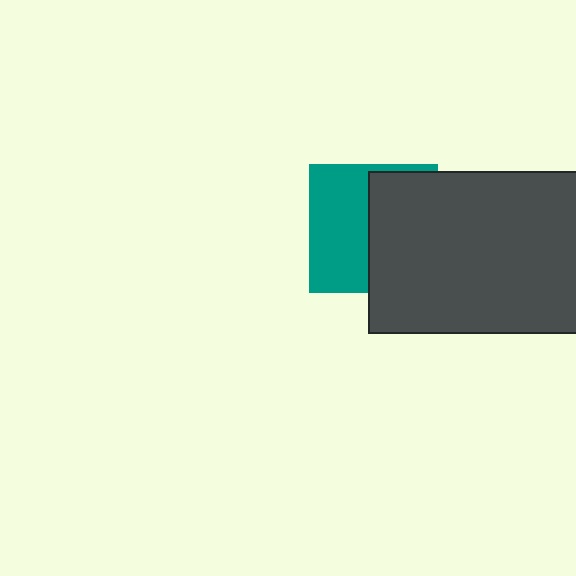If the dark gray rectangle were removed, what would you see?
You would see the complete teal square.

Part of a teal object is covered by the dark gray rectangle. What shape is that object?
It is a square.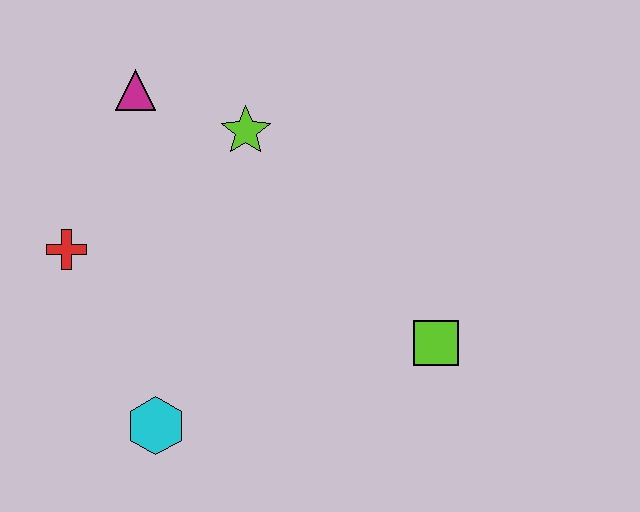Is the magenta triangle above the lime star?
Yes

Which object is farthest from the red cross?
The lime square is farthest from the red cross.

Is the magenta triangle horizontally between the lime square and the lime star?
No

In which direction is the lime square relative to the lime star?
The lime square is below the lime star.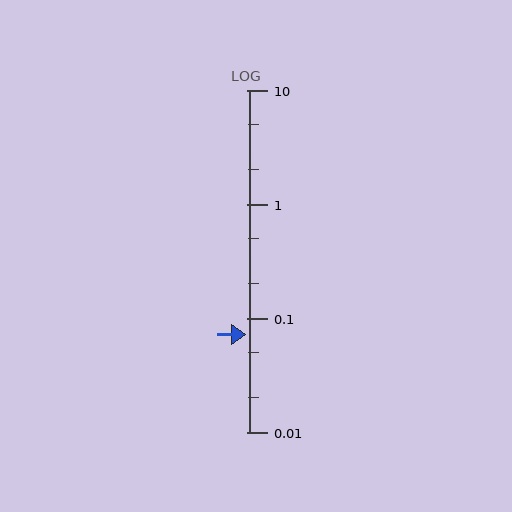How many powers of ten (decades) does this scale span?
The scale spans 3 decades, from 0.01 to 10.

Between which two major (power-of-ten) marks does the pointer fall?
The pointer is between 0.01 and 0.1.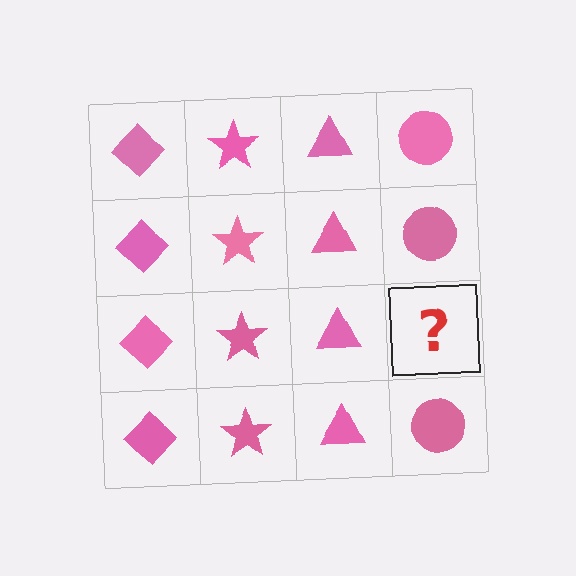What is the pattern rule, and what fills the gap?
The rule is that each column has a consistent shape. The gap should be filled with a pink circle.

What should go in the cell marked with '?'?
The missing cell should contain a pink circle.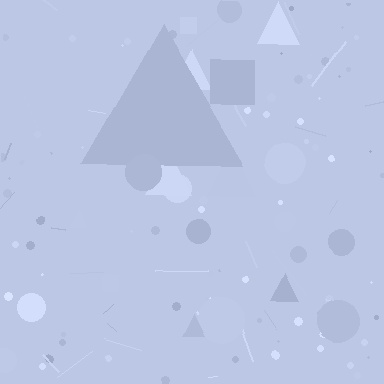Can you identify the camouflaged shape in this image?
The camouflaged shape is a triangle.